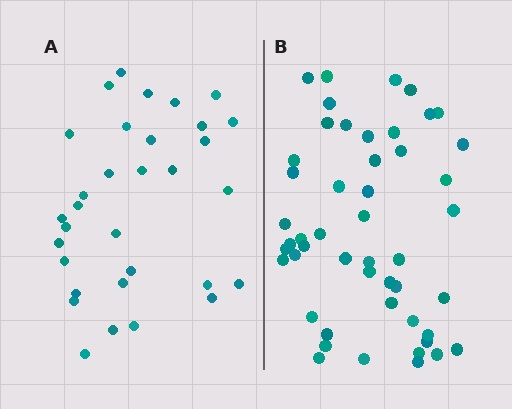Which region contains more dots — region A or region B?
Region B (the right region) has more dots.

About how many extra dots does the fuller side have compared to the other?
Region B has approximately 15 more dots than region A.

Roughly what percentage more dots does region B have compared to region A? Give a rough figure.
About 55% more.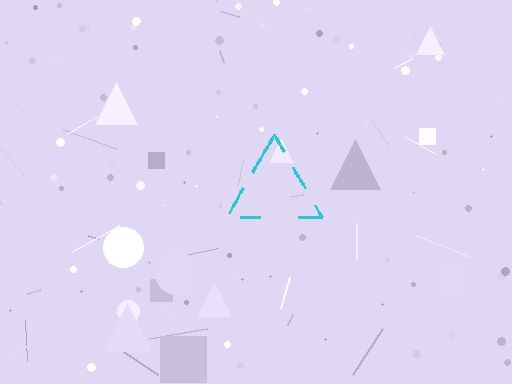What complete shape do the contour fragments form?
The contour fragments form a triangle.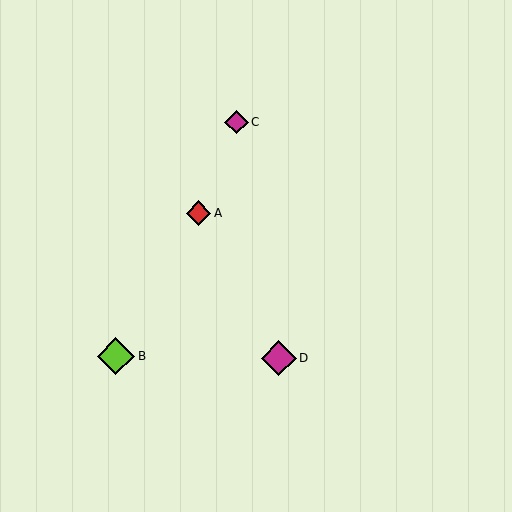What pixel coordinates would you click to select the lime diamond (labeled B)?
Click at (116, 356) to select the lime diamond B.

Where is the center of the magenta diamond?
The center of the magenta diamond is at (236, 122).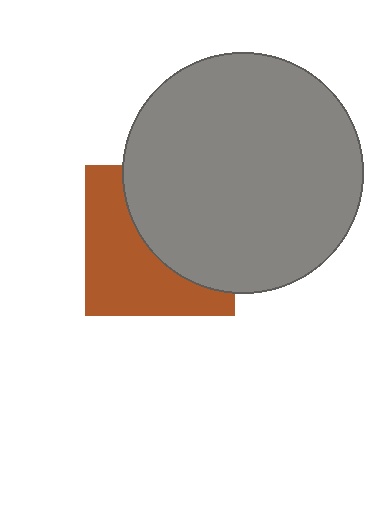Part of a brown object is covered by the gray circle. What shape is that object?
It is a square.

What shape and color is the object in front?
The object in front is a gray circle.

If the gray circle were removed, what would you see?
You would see the complete brown square.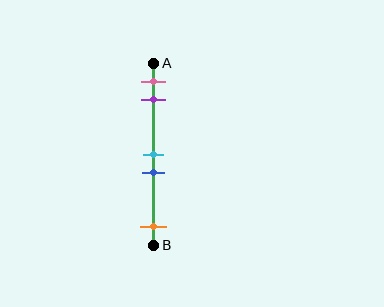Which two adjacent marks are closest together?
The cyan and blue marks are the closest adjacent pair.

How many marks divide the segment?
There are 5 marks dividing the segment.